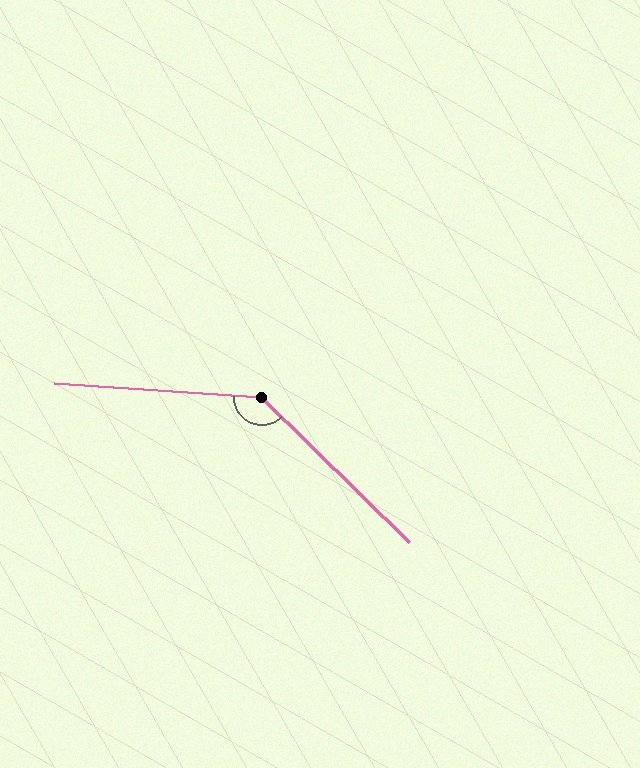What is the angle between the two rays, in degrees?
Approximately 139 degrees.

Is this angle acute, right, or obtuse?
It is obtuse.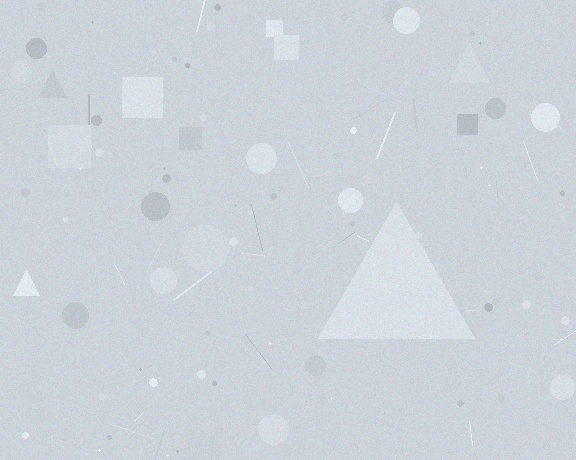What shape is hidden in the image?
A triangle is hidden in the image.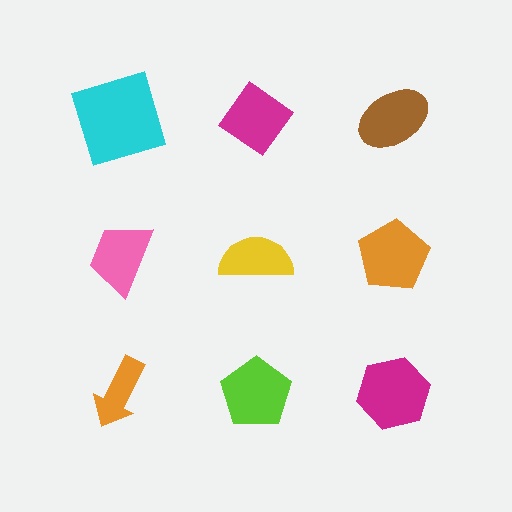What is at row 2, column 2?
A yellow semicircle.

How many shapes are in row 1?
3 shapes.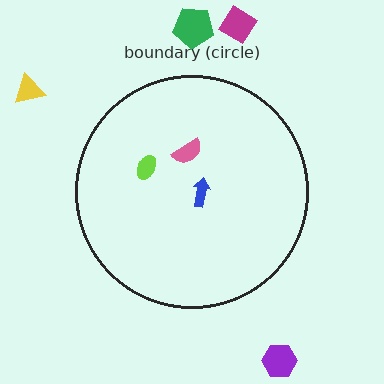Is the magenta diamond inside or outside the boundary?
Outside.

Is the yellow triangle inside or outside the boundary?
Outside.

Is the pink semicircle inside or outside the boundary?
Inside.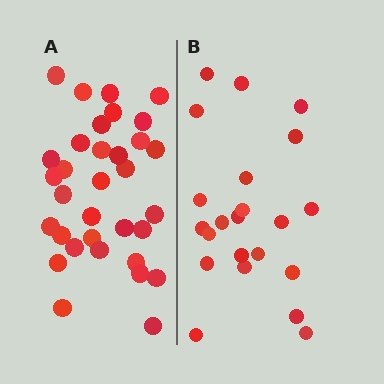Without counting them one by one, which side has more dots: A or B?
Region A (the left region) has more dots.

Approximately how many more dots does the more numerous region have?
Region A has roughly 12 or so more dots than region B.